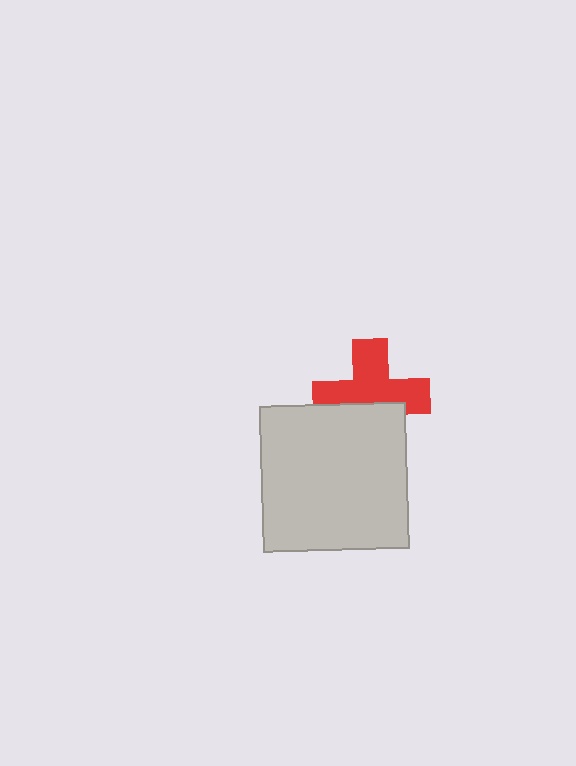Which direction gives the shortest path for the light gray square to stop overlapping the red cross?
Moving down gives the shortest separation.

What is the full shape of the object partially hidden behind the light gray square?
The partially hidden object is a red cross.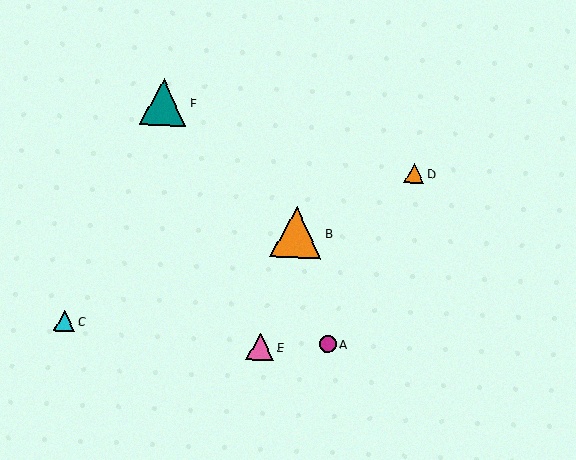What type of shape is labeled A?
Shape A is a magenta circle.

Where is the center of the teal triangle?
The center of the teal triangle is at (163, 102).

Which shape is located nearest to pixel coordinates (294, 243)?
The orange triangle (labeled B) at (296, 233) is nearest to that location.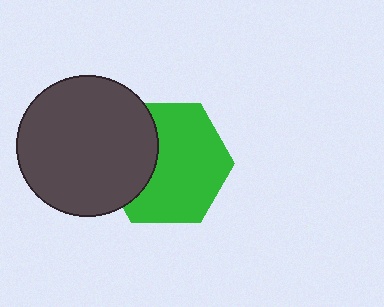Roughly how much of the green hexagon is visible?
Most of it is visible (roughly 68%).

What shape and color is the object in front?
The object in front is a dark gray circle.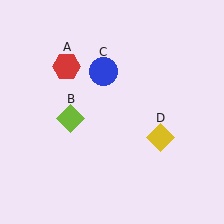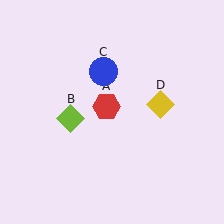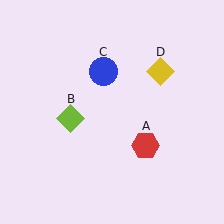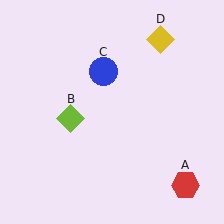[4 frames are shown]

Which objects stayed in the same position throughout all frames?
Lime diamond (object B) and blue circle (object C) remained stationary.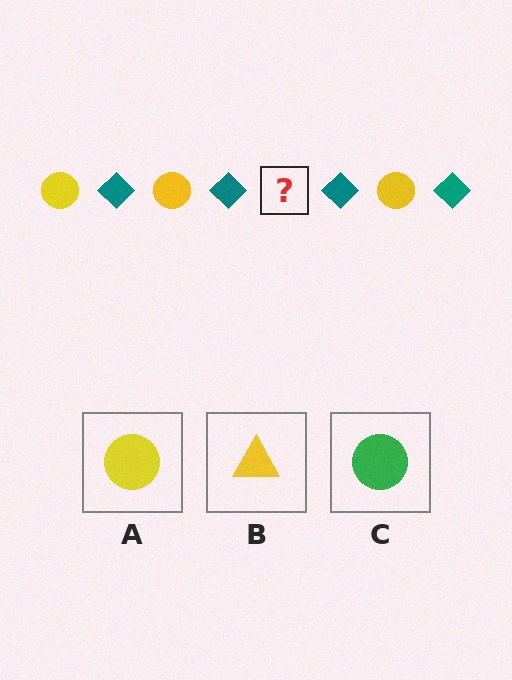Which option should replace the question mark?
Option A.